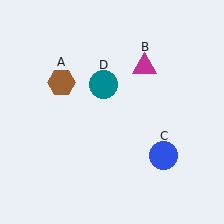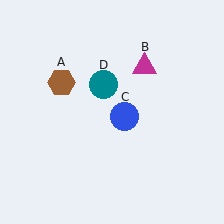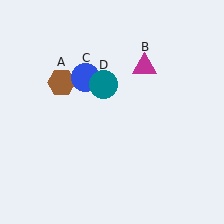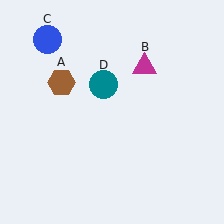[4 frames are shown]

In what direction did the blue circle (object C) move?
The blue circle (object C) moved up and to the left.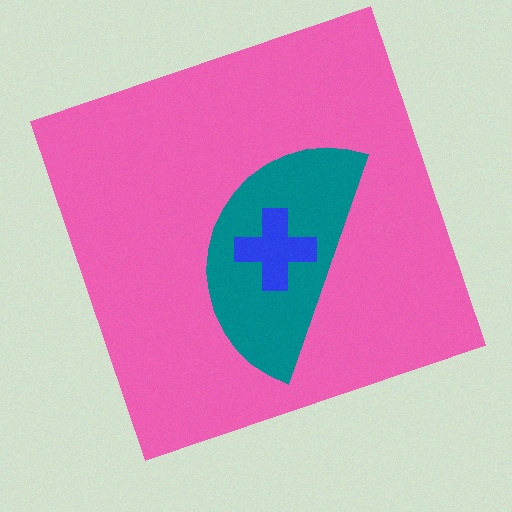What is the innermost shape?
The blue cross.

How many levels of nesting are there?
3.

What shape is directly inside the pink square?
The teal semicircle.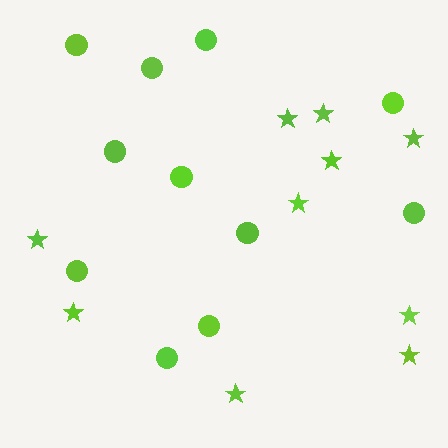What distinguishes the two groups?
There are 2 groups: one group of circles (11) and one group of stars (10).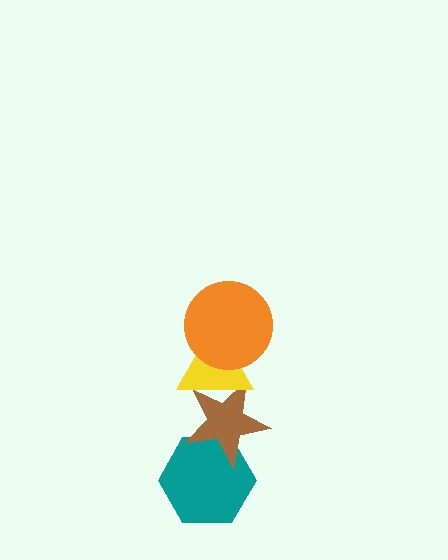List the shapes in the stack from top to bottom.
From top to bottom: the orange circle, the yellow triangle, the brown star, the teal hexagon.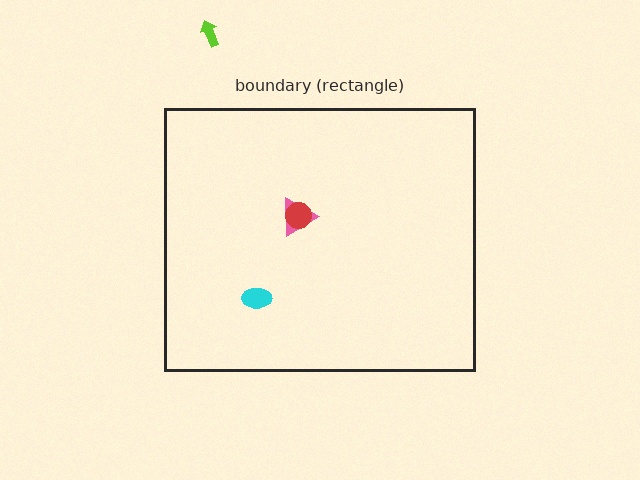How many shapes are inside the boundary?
3 inside, 1 outside.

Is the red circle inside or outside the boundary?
Inside.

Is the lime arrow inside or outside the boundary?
Outside.